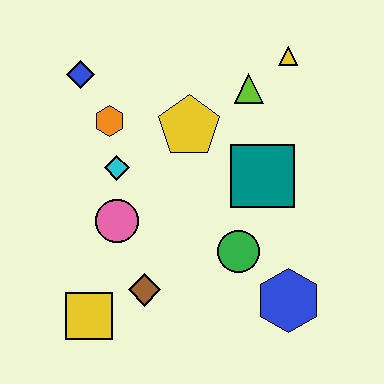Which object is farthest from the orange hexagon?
The blue hexagon is farthest from the orange hexagon.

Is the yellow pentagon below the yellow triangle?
Yes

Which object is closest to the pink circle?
The cyan diamond is closest to the pink circle.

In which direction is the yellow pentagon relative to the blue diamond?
The yellow pentagon is to the right of the blue diamond.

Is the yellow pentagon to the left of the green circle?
Yes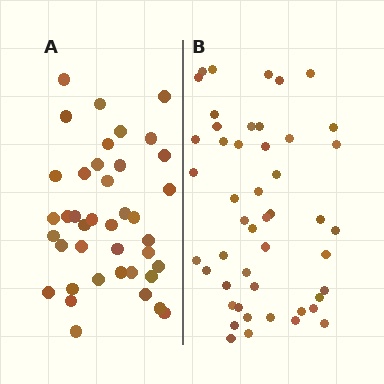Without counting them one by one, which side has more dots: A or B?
Region B (the right region) has more dots.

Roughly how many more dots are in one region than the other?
Region B has roughly 8 or so more dots than region A.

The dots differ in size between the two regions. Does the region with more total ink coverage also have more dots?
No. Region A has more total ink coverage because its dots are larger, but region B actually contains more individual dots. Total area can be misleading — the number of items is what matters here.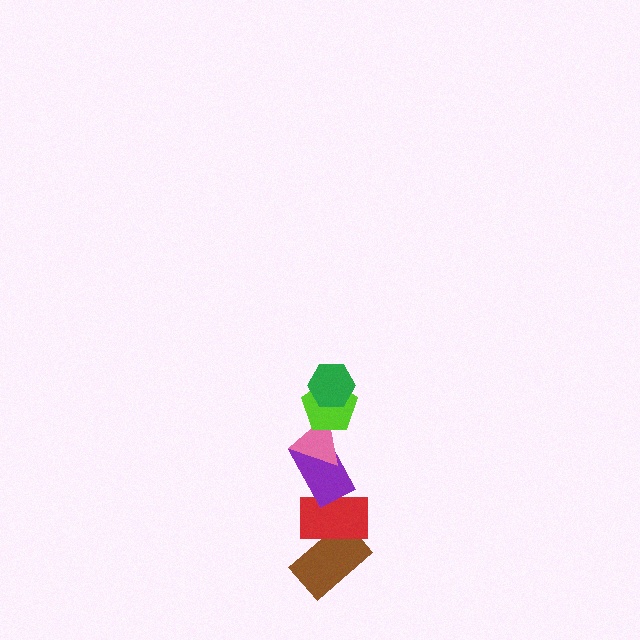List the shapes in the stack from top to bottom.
From top to bottom: the green hexagon, the lime pentagon, the pink triangle, the purple rectangle, the red rectangle, the brown rectangle.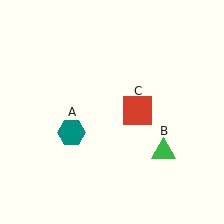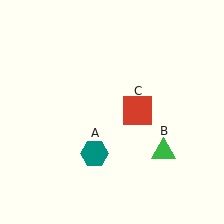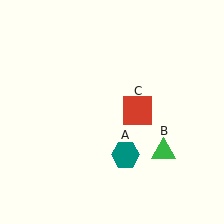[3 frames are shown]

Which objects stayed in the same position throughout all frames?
Green triangle (object B) and red square (object C) remained stationary.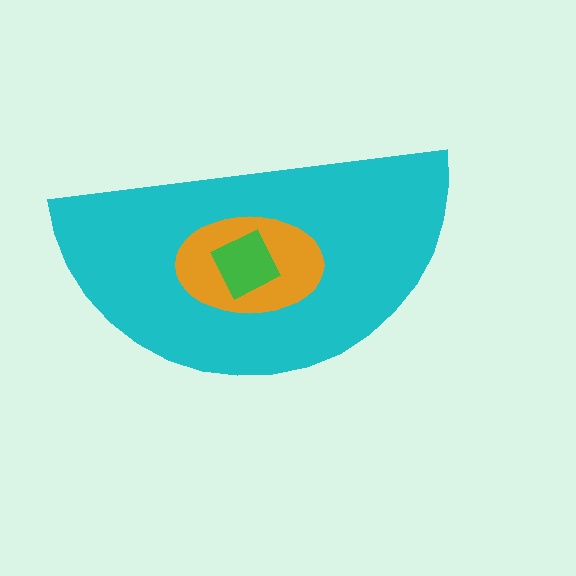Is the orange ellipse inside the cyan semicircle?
Yes.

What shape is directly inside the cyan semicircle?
The orange ellipse.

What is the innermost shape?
The green diamond.